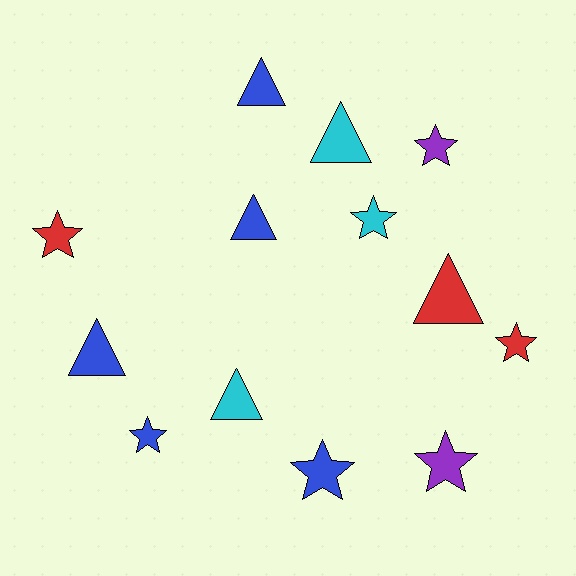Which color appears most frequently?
Blue, with 5 objects.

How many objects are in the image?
There are 13 objects.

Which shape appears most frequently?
Star, with 7 objects.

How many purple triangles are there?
There are no purple triangles.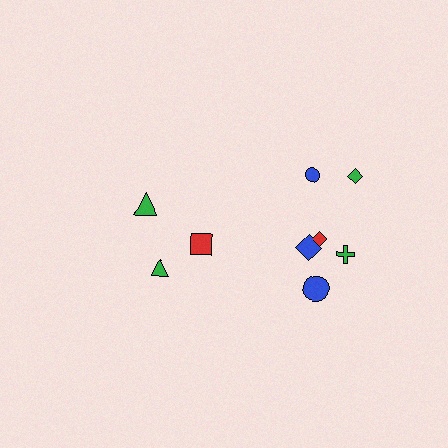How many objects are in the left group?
There are 3 objects.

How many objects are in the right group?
There are 6 objects.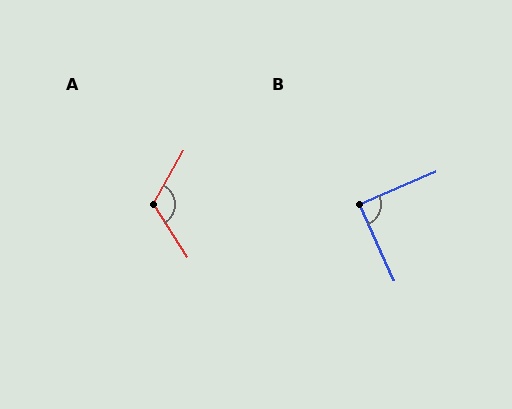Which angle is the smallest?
B, at approximately 89 degrees.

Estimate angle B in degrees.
Approximately 89 degrees.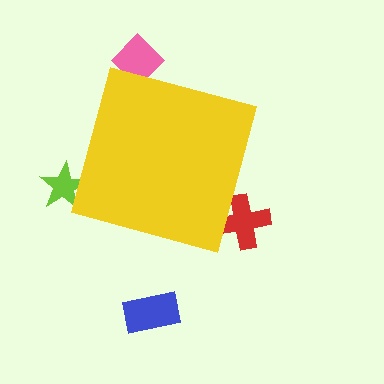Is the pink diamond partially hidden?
Yes, the pink diamond is partially hidden behind the yellow diamond.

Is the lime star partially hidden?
Yes, the lime star is partially hidden behind the yellow diamond.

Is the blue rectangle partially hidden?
No, the blue rectangle is fully visible.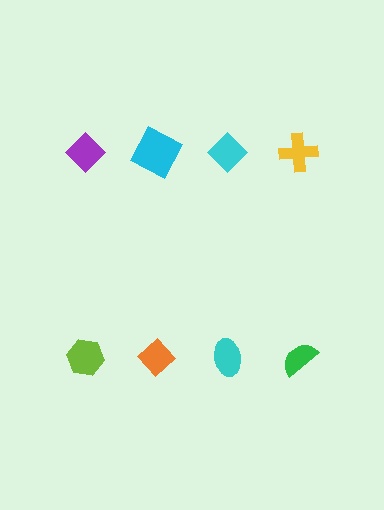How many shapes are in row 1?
4 shapes.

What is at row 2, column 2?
An orange diamond.